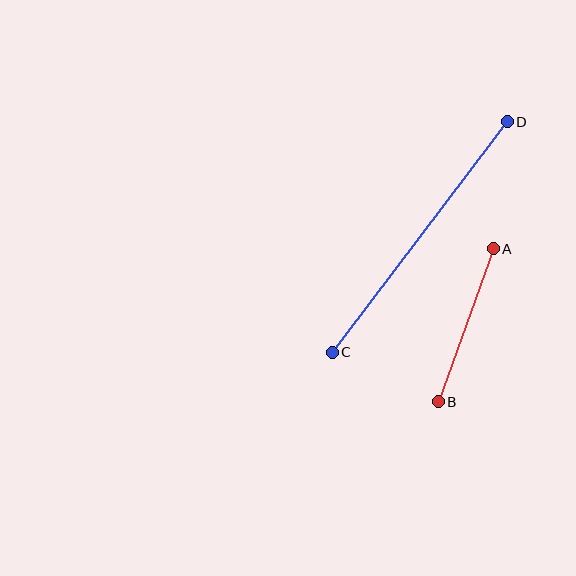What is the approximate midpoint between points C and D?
The midpoint is at approximately (420, 237) pixels.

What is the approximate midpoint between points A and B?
The midpoint is at approximately (466, 325) pixels.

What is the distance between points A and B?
The distance is approximately 163 pixels.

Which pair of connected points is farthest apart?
Points C and D are farthest apart.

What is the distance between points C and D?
The distance is approximately 290 pixels.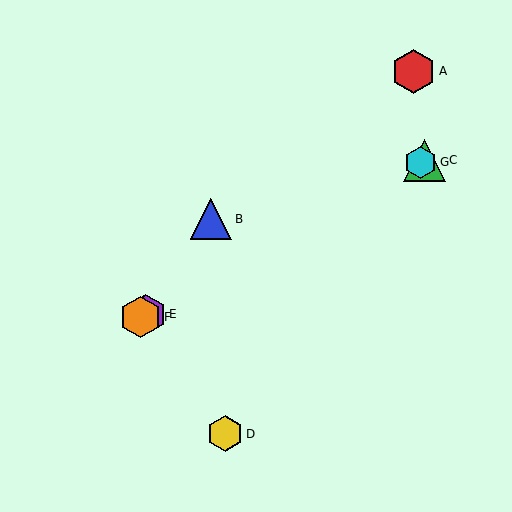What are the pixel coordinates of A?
Object A is at (414, 71).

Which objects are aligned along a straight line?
Objects C, E, F, G are aligned along a straight line.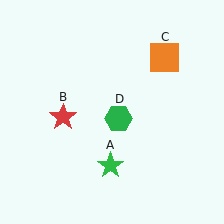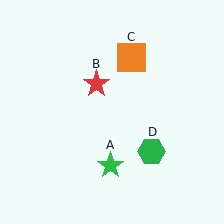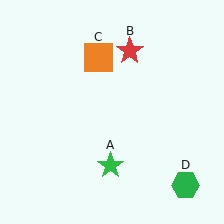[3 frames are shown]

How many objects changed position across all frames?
3 objects changed position: red star (object B), orange square (object C), green hexagon (object D).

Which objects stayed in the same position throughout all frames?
Green star (object A) remained stationary.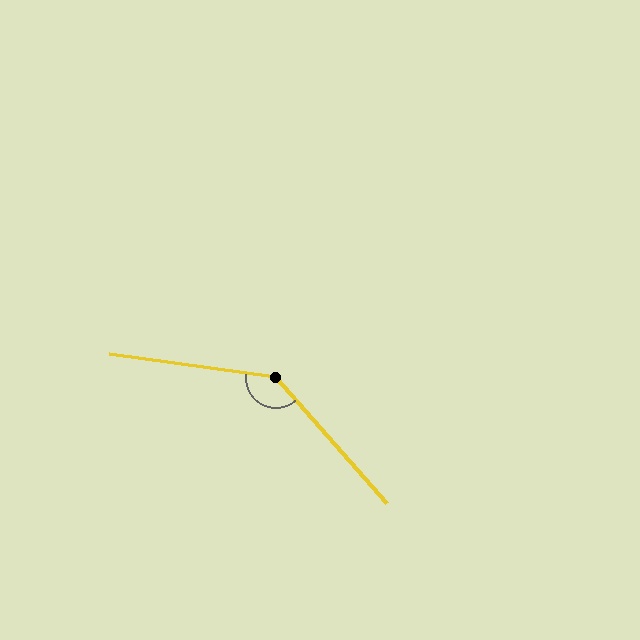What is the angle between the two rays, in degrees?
Approximately 139 degrees.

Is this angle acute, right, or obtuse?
It is obtuse.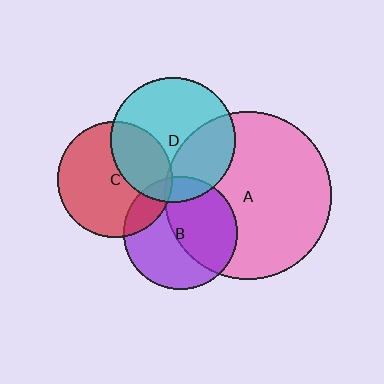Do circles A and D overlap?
Yes.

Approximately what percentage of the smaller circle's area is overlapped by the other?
Approximately 35%.